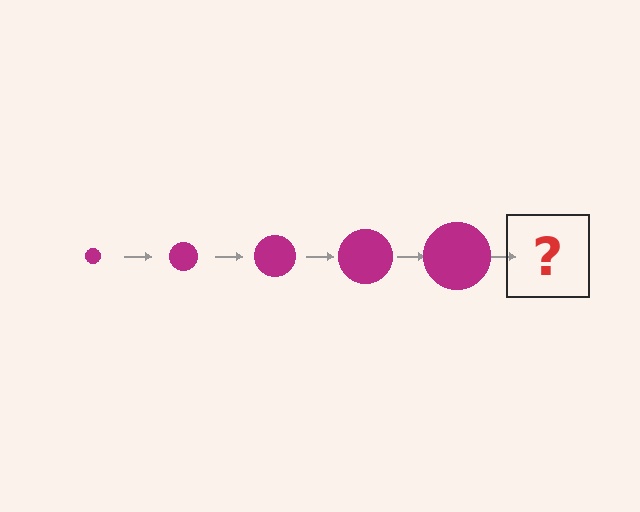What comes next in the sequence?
The next element should be a magenta circle, larger than the previous one.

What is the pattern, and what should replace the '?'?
The pattern is that the circle gets progressively larger each step. The '?' should be a magenta circle, larger than the previous one.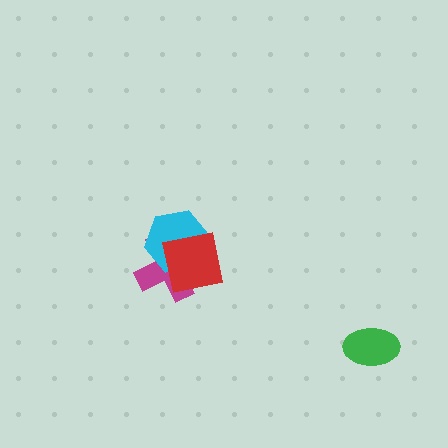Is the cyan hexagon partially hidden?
Yes, it is partially covered by another shape.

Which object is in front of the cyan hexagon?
The red square is in front of the cyan hexagon.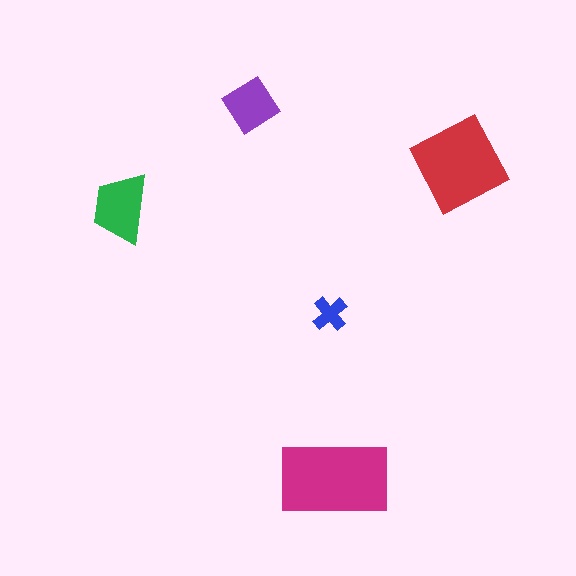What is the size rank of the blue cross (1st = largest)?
5th.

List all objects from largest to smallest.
The magenta rectangle, the red diamond, the green trapezoid, the purple diamond, the blue cross.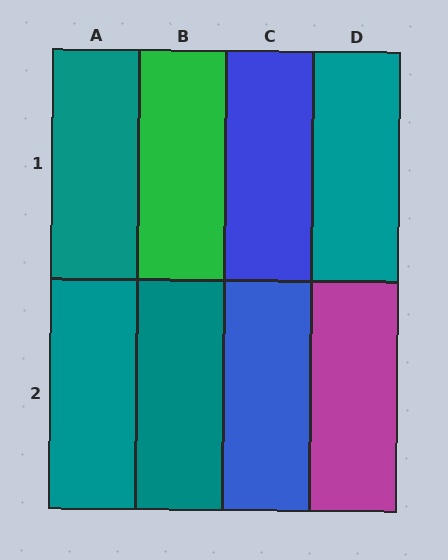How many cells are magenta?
1 cell is magenta.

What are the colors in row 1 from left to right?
Teal, green, blue, teal.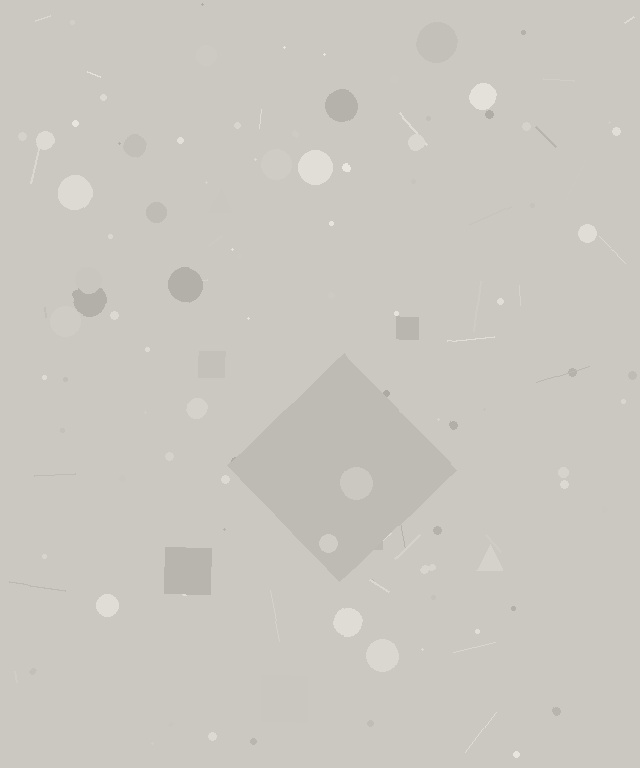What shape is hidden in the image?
A diamond is hidden in the image.